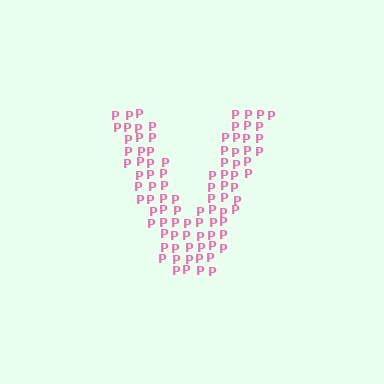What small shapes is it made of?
It is made of small letter P's.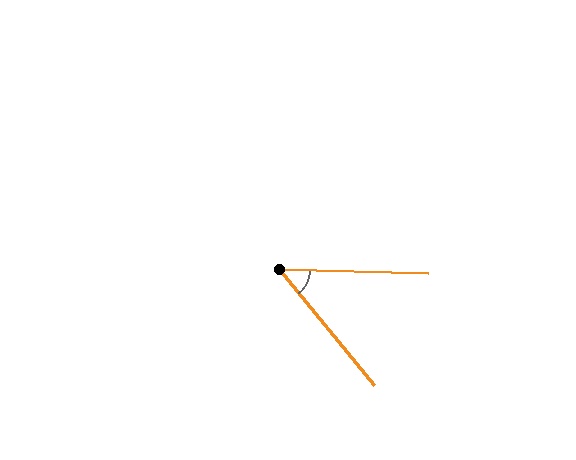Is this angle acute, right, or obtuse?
It is acute.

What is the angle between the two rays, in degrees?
Approximately 49 degrees.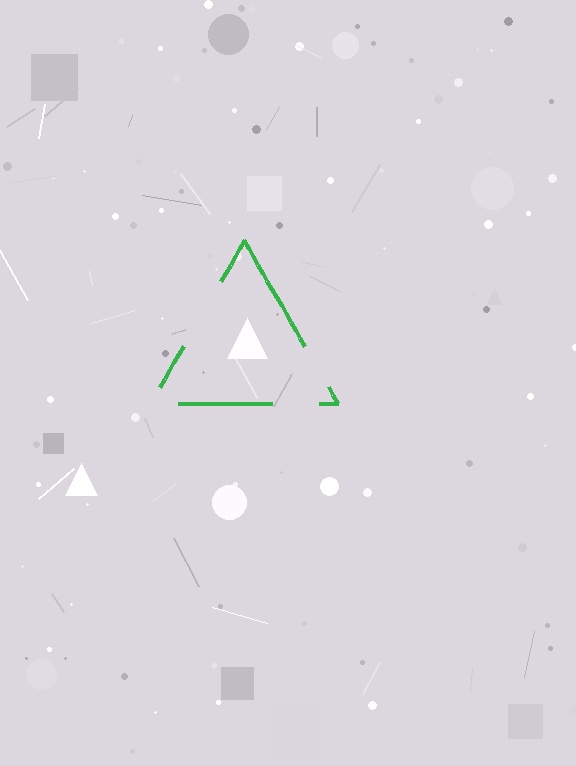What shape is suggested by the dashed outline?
The dashed outline suggests a triangle.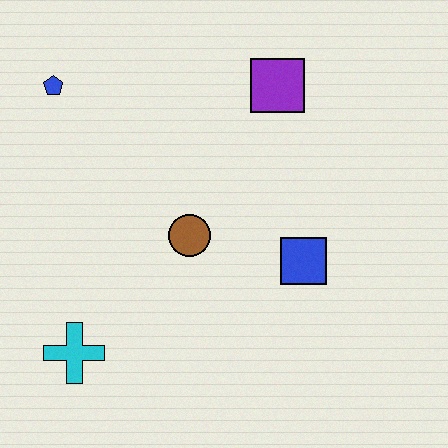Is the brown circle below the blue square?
No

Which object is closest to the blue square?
The brown circle is closest to the blue square.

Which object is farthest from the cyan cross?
The purple square is farthest from the cyan cross.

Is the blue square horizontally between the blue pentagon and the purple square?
No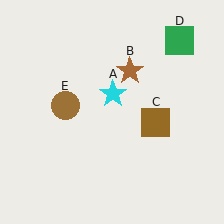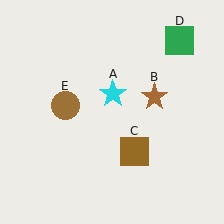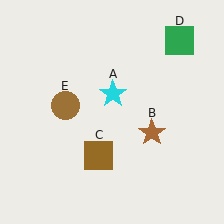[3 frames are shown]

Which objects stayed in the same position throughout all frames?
Cyan star (object A) and green square (object D) and brown circle (object E) remained stationary.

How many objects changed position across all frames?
2 objects changed position: brown star (object B), brown square (object C).